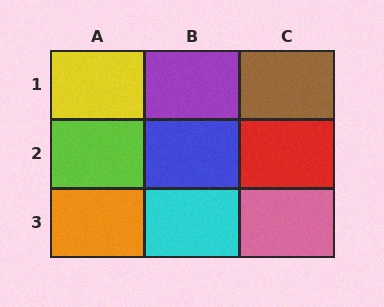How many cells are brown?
1 cell is brown.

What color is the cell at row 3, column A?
Orange.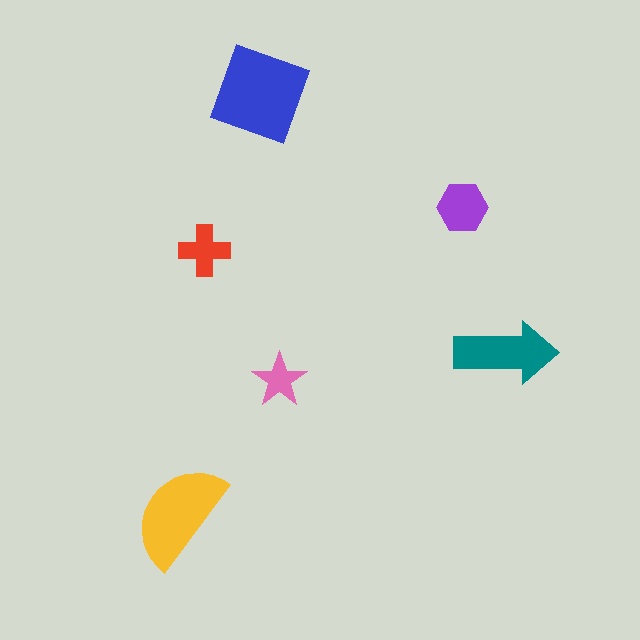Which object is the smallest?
The pink star.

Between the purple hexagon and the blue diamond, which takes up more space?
The blue diamond.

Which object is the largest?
The blue diamond.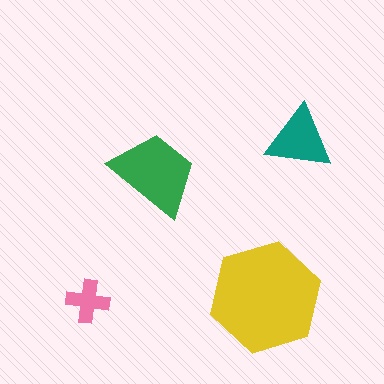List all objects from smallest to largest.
The pink cross, the teal triangle, the green trapezoid, the yellow hexagon.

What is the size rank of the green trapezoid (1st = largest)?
2nd.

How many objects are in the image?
There are 4 objects in the image.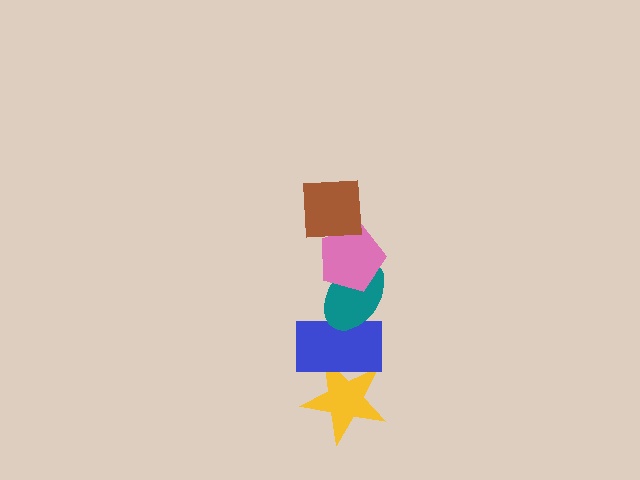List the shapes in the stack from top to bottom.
From top to bottom: the brown square, the pink pentagon, the teal ellipse, the blue rectangle, the yellow star.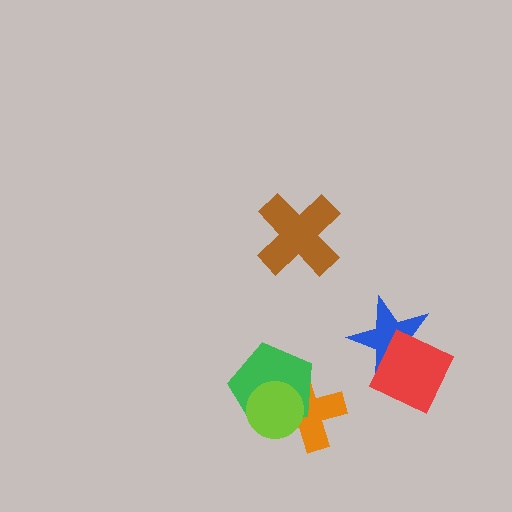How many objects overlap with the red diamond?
1 object overlaps with the red diamond.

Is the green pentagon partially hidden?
Yes, it is partially covered by another shape.